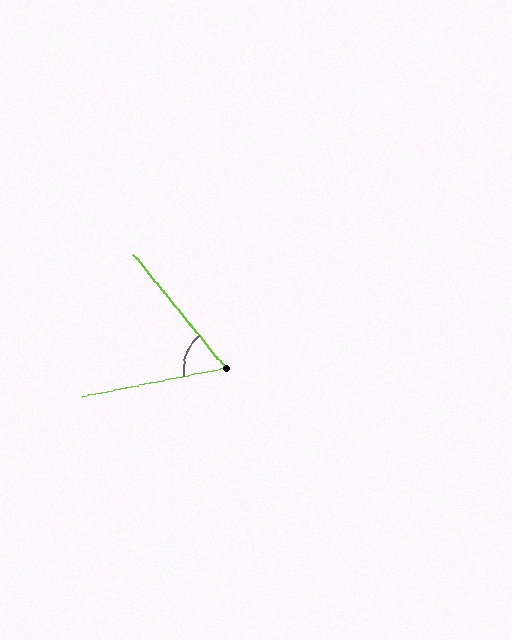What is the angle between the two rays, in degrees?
Approximately 62 degrees.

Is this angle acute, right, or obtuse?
It is acute.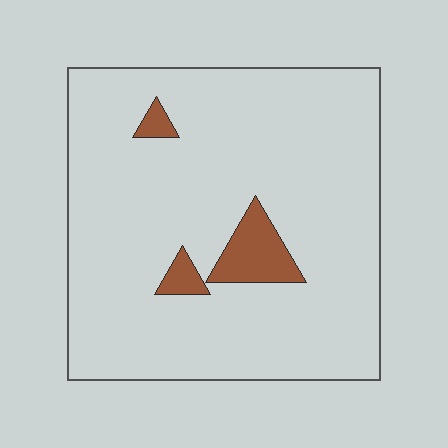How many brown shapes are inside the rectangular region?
3.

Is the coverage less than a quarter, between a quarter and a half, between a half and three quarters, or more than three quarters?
Less than a quarter.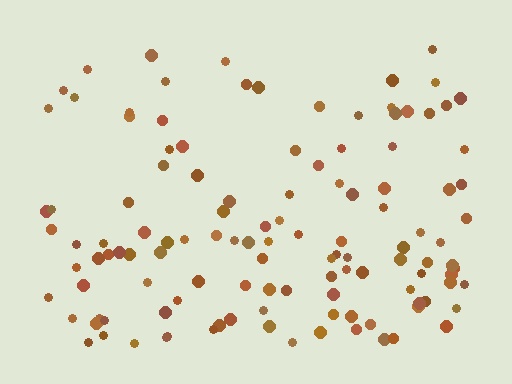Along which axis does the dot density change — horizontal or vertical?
Vertical.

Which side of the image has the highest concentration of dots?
The bottom.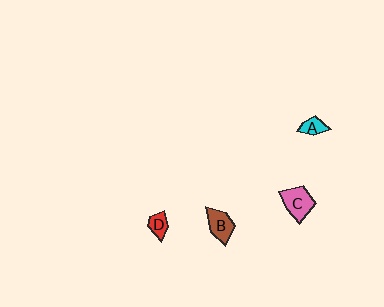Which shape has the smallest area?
Shape A (cyan).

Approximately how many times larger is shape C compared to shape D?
Approximately 2.1 times.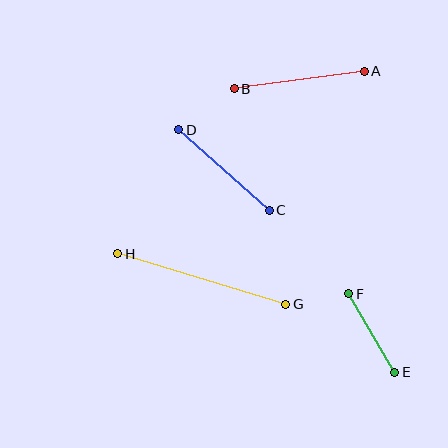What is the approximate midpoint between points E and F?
The midpoint is at approximately (372, 333) pixels.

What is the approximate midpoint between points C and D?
The midpoint is at approximately (224, 170) pixels.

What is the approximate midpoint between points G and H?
The midpoint is at approximately (202, 279) pixels.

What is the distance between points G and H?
The distance is approximately 176 pixels.